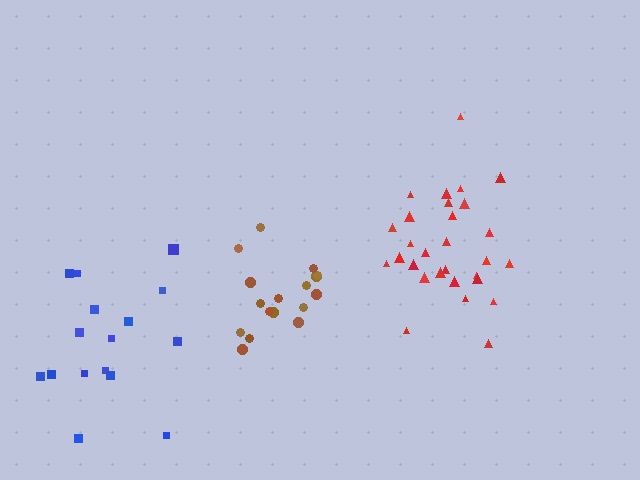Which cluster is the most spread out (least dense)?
Blue.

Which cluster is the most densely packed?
Red.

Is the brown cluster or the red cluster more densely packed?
Red.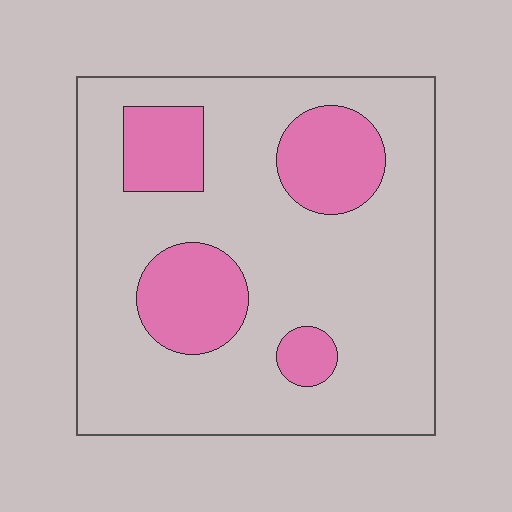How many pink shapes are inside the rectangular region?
4.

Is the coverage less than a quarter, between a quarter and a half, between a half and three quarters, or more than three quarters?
Less than a quarter.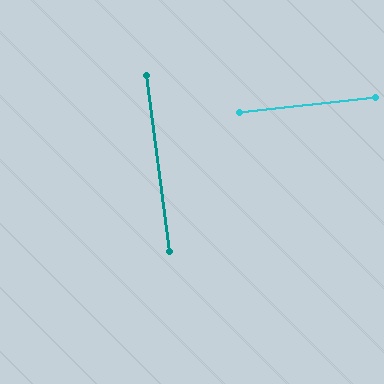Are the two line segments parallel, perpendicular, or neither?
Perpendicular — they meet at approximately 89°.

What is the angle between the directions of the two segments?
Approximately 89 degrees.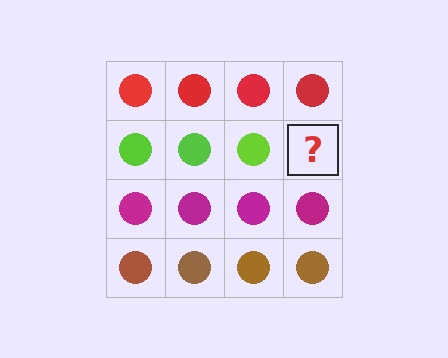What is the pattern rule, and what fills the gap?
The rule is that each row has a consistent color. The gap should be filled with a lime circle.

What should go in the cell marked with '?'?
The missing cell should contain a lime circle.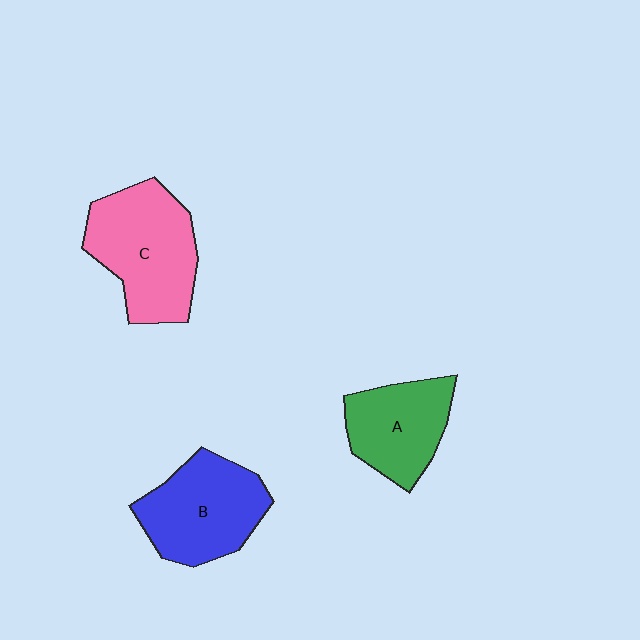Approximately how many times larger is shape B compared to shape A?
Approximately 1.2 times.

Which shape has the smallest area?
Shape A (green).